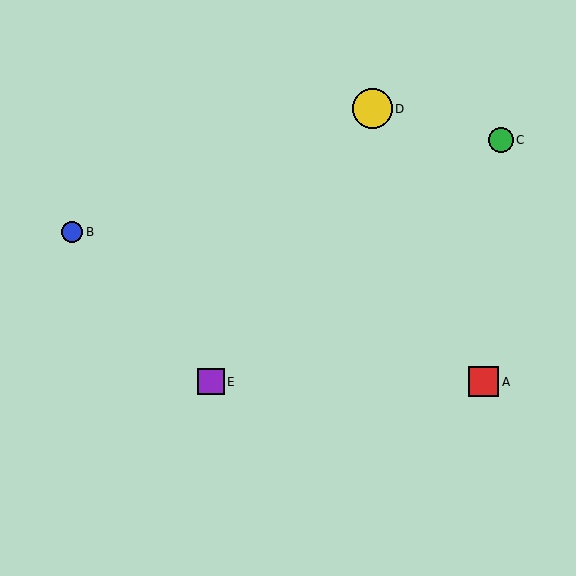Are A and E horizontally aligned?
Yes, both are at y≈382.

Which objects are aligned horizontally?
Objects A, E are aligned horizontally.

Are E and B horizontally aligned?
No, E is at y≈382 and B is at y≈232.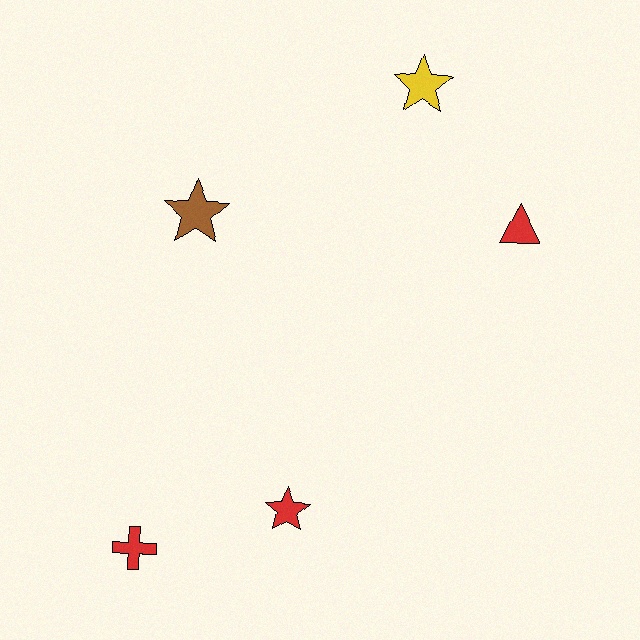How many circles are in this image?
There are no circles.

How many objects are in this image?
There are 5 objects.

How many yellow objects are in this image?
There is 1 yellow object.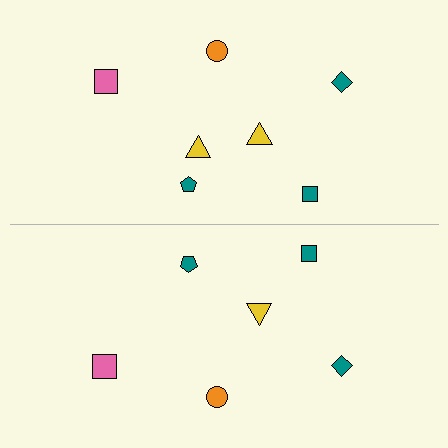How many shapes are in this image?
There are 13 shapes in this image.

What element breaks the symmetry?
A yellow triangle is missing from the bottom side.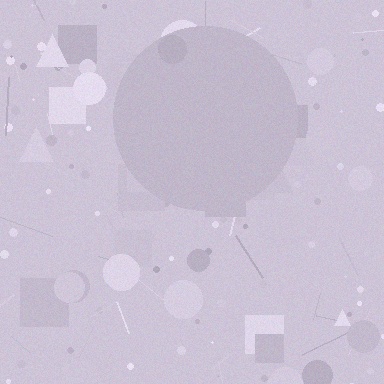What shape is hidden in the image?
A circle is hidden in the image.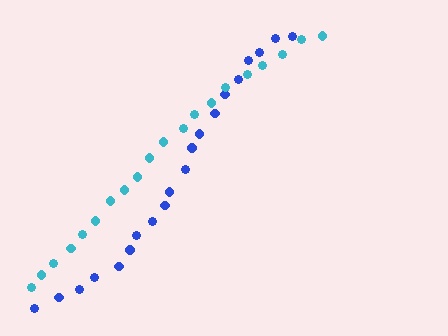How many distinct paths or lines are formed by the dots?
There are 2 distinct paths.